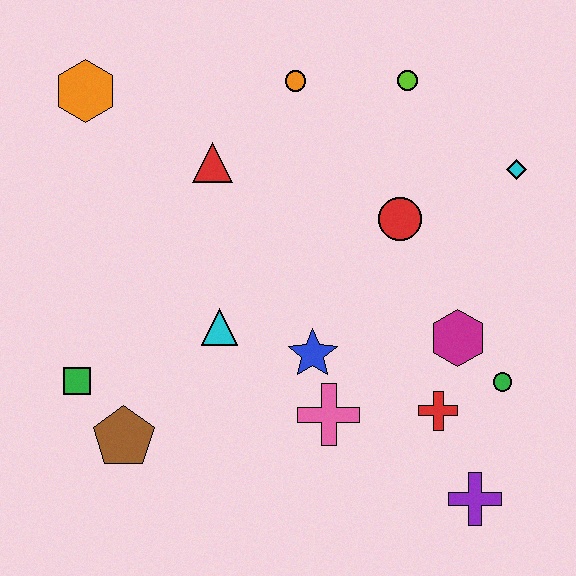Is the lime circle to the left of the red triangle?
No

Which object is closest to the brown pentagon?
The green square is closest to the brown pentagon.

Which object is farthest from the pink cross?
The orange hexagon is farthest from the pink cross.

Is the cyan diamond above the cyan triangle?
Yes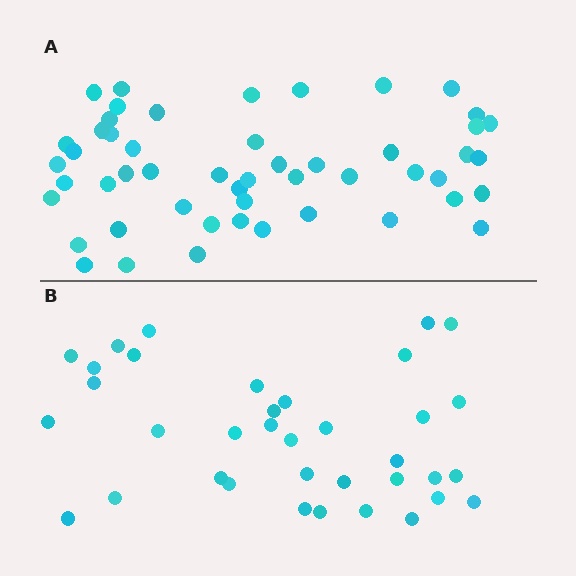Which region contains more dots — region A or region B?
Region A (the top region) has more dots.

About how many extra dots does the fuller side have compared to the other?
Region A has approximately 15 more dots than region B.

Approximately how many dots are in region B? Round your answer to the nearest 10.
About 40 dots. (The exact count is 36, which rounds to 40.)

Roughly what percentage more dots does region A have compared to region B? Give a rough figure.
About 40% more.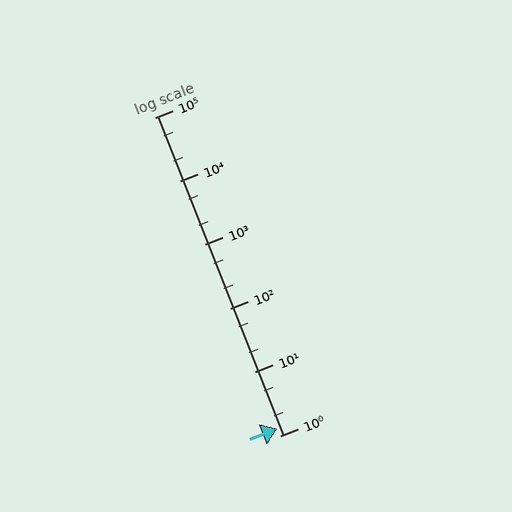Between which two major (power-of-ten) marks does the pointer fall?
The pointer is between 1 and 10.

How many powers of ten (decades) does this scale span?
The scale spans 5 decades, from 1 to 100000.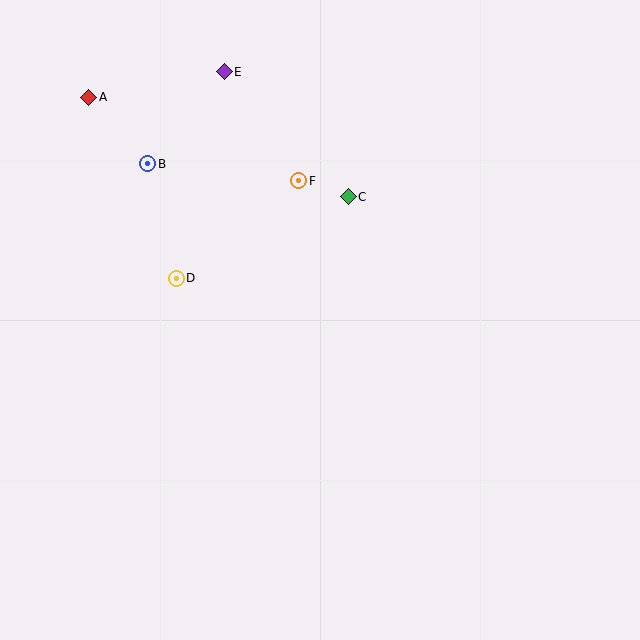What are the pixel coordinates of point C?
Point C is at (348, 197).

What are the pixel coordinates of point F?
Point F is at (299, 181).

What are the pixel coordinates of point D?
Point D is at (176, 278).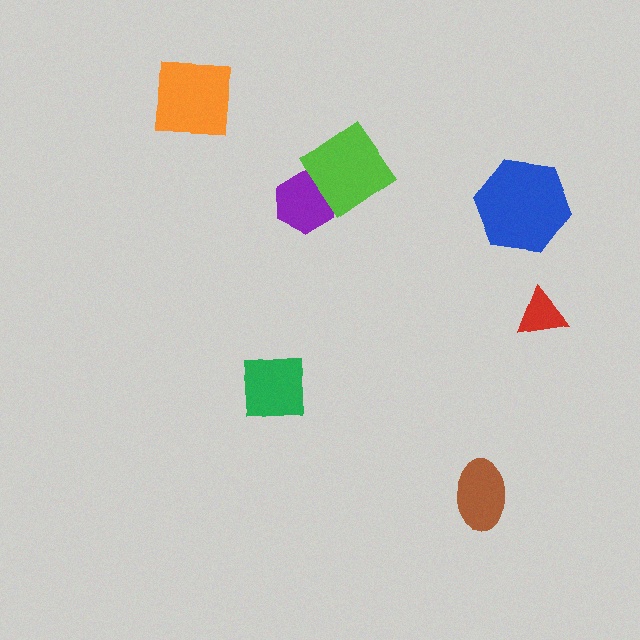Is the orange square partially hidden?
No, no other shape covers it.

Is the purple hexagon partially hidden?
Yes, it is partially covered by another shape.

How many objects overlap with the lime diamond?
1 object overlaps with the lime diamond.